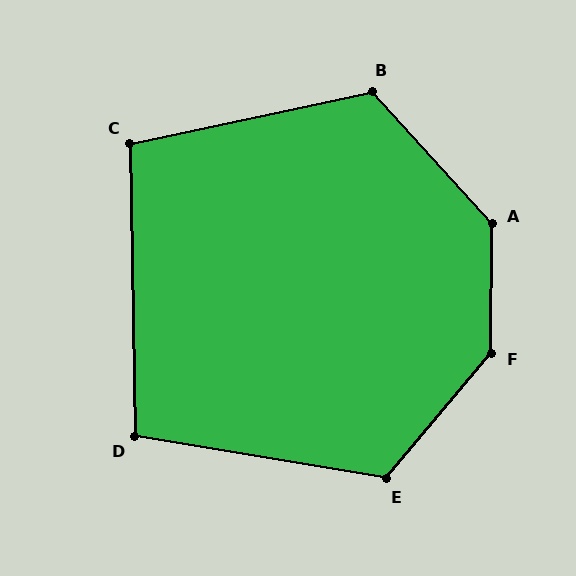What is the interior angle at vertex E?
Approximately 121 degrees (obtuse).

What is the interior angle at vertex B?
Approximately 120 degrees (obtuse).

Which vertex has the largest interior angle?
F, at approximately 140 degrees.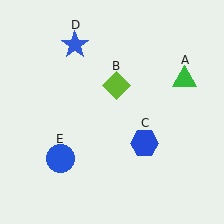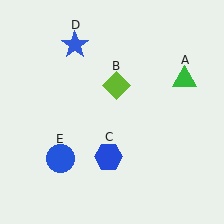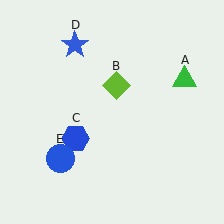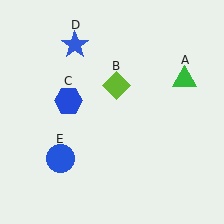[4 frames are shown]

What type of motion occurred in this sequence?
The blue hexagon (object C) rotated clockwise around the center of the scene.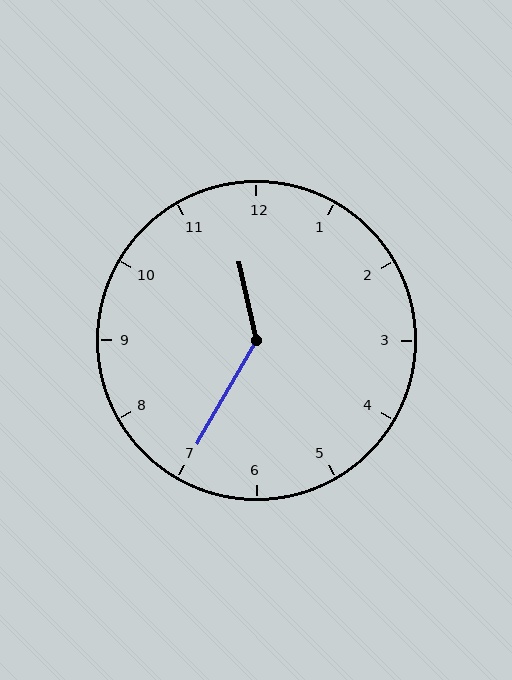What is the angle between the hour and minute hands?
Approximately 138 degrees.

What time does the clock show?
11:35.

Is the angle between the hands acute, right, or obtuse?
It is obtuse.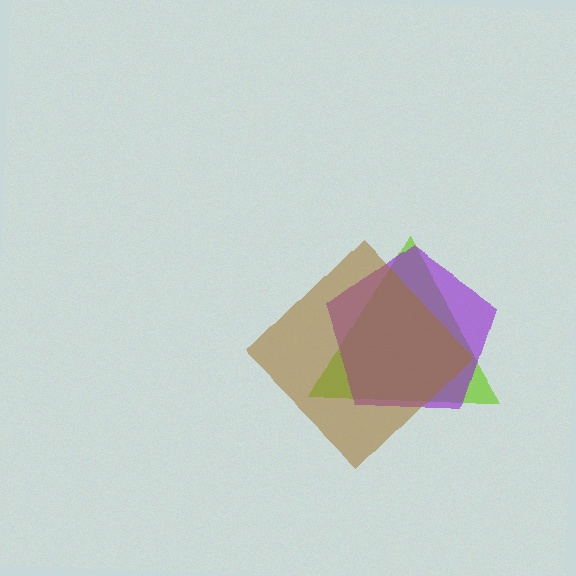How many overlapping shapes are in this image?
There are 3 overlapping shapes in the image.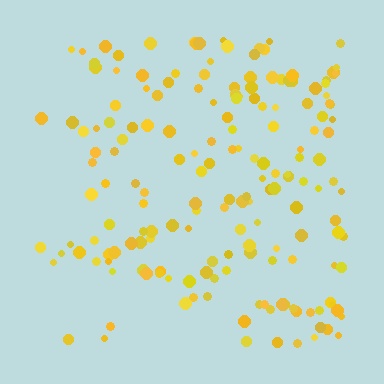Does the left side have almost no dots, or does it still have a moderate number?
Still a moderate number, just noticeably fewer than the right.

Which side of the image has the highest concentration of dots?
The right.